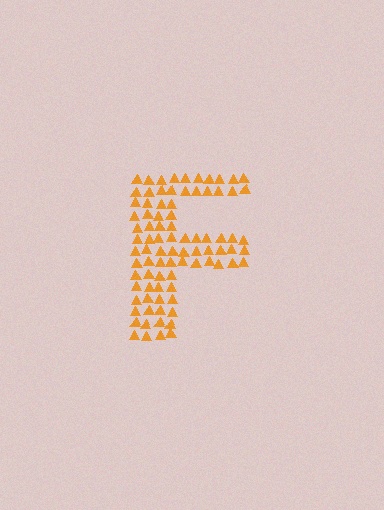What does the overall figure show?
The overall figure shows the letter F.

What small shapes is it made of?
It is made of small triangles.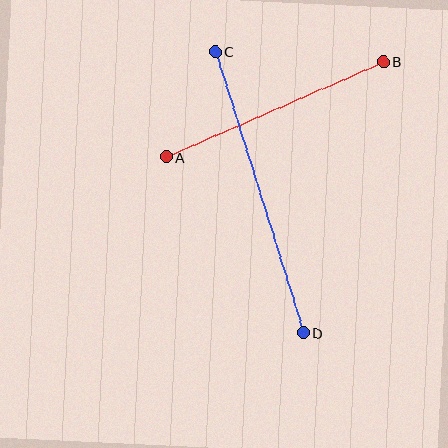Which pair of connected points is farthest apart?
Points C and D are farthest apart.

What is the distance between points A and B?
The distance is approximately 236 pixels.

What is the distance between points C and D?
The distance is approximately 295 pixels.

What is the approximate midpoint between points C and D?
The midpoint is at approximately (259, 192) pixels.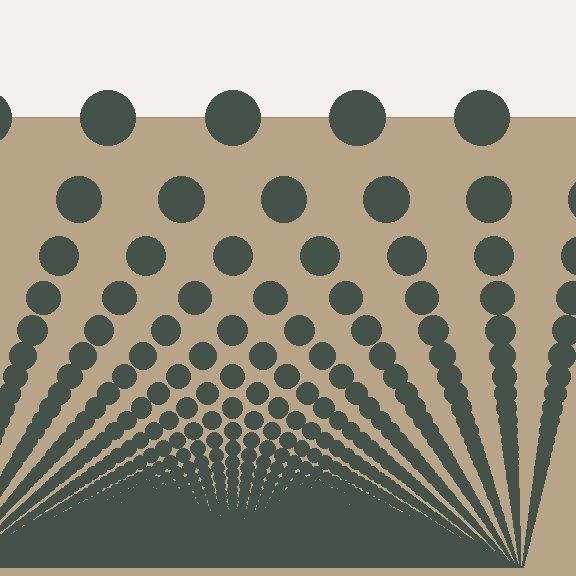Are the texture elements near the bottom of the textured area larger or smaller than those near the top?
Smaller. The gradient is inverted — elements near the bottom are smaller and denser.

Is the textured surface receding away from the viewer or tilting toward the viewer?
The surface appears to tilt toward the viewer. Texture elements get larger and sparser toward the top.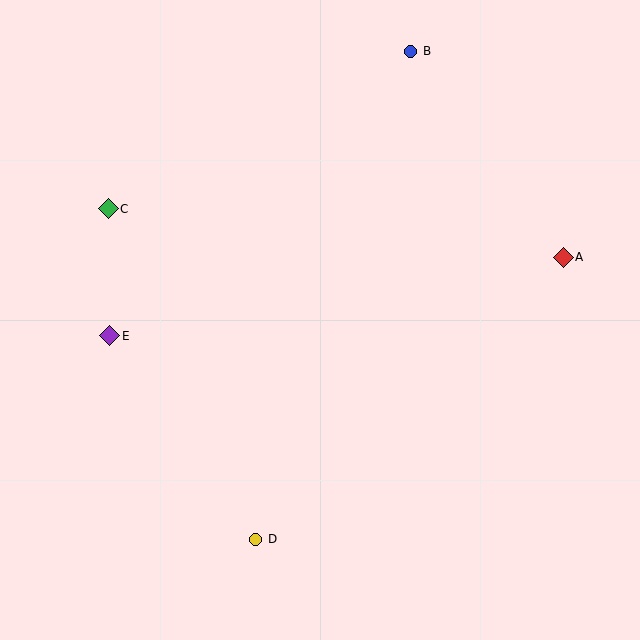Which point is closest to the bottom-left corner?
Point D is closest to the bottom-left corner.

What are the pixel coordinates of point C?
Point C is at (108, 209).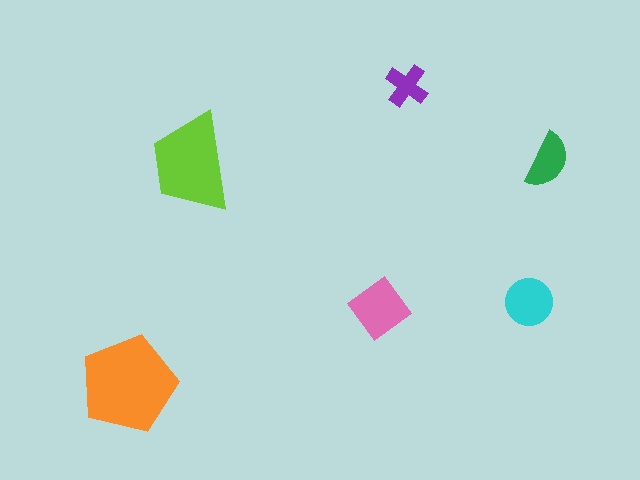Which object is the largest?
The orange pentagon.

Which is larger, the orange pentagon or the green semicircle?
The orange pentagon.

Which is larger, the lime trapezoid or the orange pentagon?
The orange pentagon.